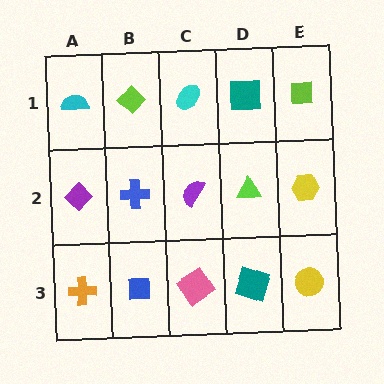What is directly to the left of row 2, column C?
A blue cross.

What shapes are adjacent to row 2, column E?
A lime square (row 1, column E), a yellow circle (row 3, column E), a lime triangle (row 2, column D).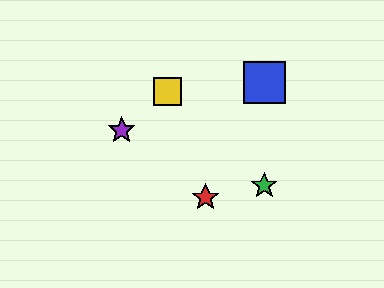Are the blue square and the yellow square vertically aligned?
No, the blue square is at x≈264 and the yellow square is at x≈168.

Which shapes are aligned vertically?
The blue square, the green star are aligned vertically.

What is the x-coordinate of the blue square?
The blue square is at x≈264.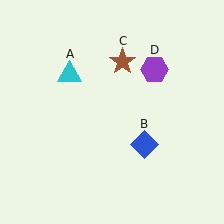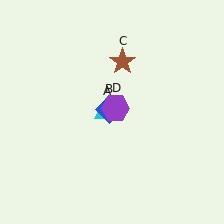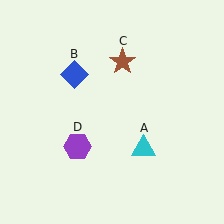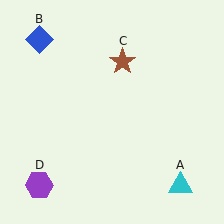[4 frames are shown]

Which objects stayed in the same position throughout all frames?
Brown star (object C) remained stationary.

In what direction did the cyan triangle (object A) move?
The cyan triangle (object A) moved down and to the right.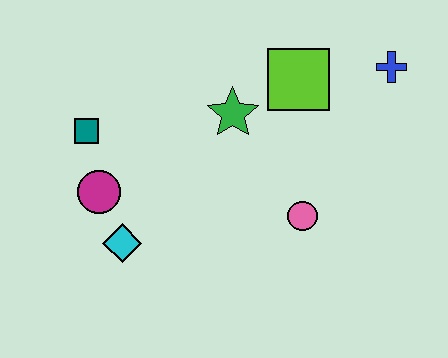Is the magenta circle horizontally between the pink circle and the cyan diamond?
No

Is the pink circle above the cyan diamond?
Yes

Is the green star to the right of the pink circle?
No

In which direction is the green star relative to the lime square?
The green star is to the left of the lime square.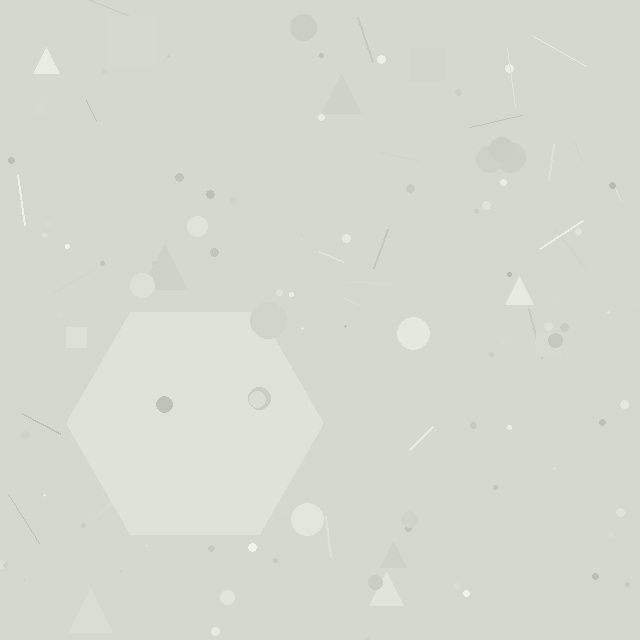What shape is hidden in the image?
A hexagon is hidden in the image.